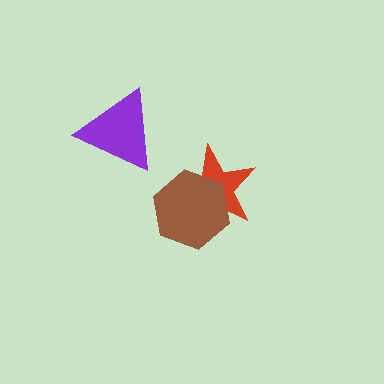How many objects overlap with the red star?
1 object overlaps with the red star.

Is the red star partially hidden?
Yes, it is partially covered by another shape.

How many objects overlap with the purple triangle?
0 objects overlap with the purple triangle.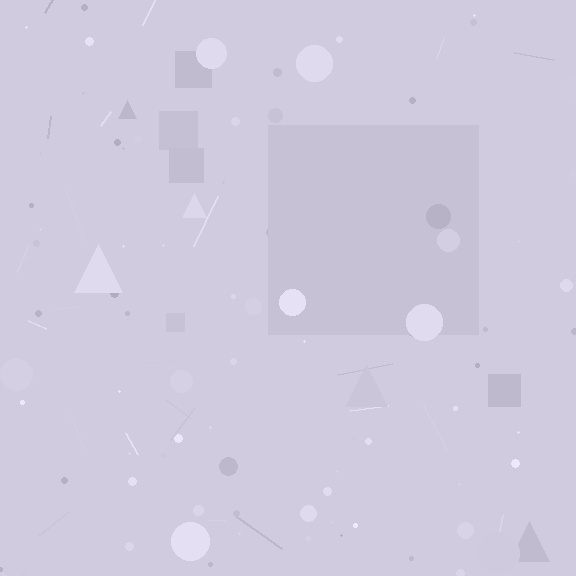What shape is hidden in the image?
A square is hidden in the image.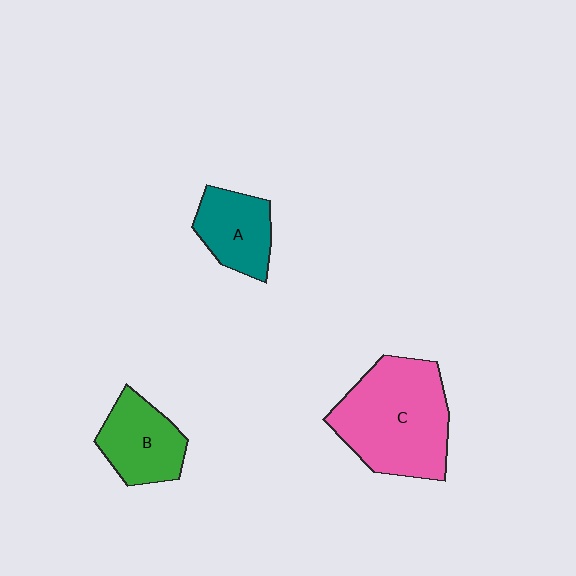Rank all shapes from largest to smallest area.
From largest to smallest: C (pink), B (green), A (teal).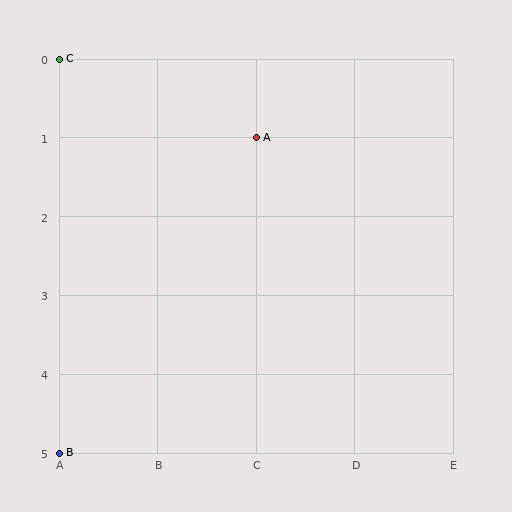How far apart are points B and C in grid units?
Points B and C are 5 rows apart.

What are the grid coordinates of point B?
Point B is at grid coordinates (A, 5).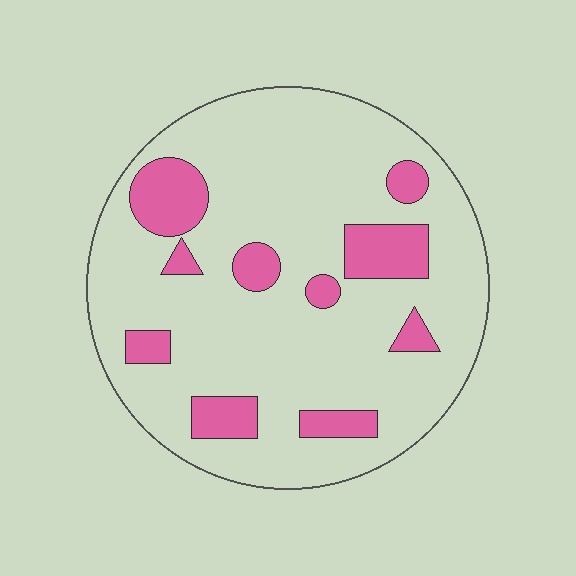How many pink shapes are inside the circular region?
10.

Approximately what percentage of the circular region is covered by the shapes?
Approximately 20%.